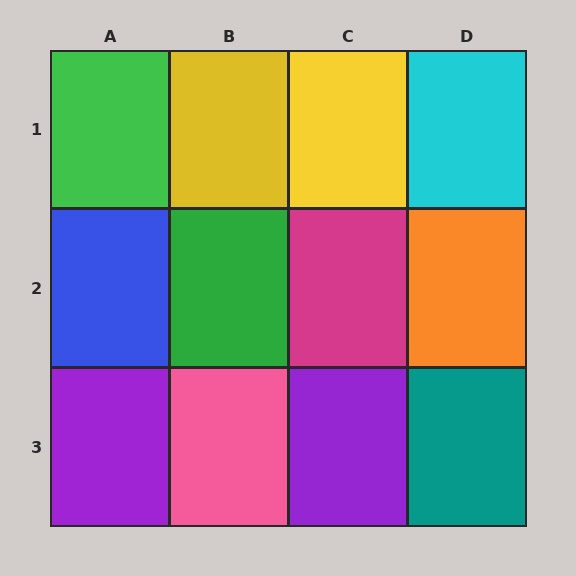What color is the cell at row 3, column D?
Teal.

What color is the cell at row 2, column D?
Orange.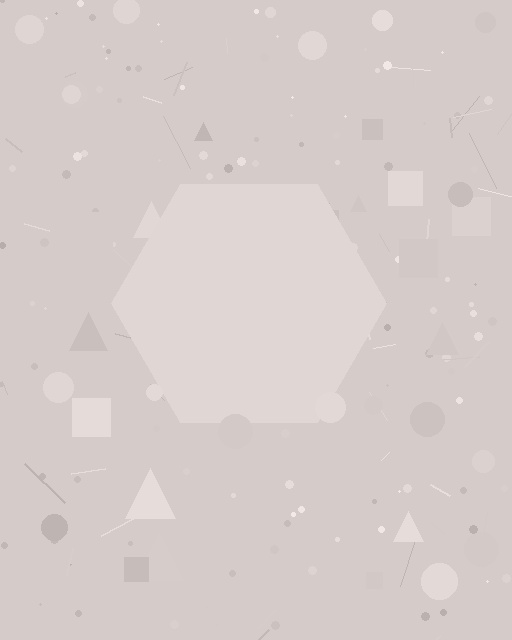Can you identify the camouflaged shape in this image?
The camouflaged shape is a hexagon.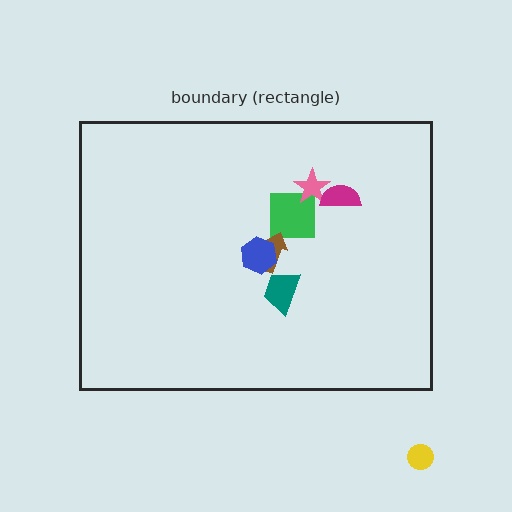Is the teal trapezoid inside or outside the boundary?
Inside.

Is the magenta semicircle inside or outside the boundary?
Inside.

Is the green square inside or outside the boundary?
Inside.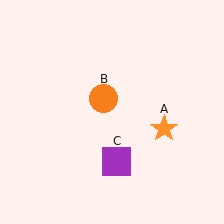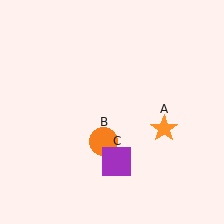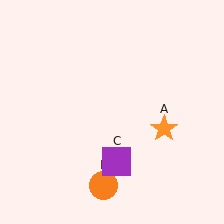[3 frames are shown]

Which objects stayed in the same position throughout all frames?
Orange star (object A) and purple square (object C) remained stationary.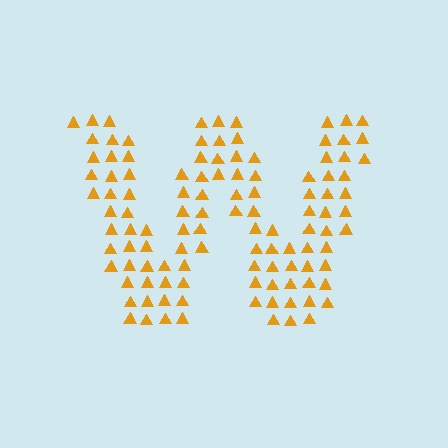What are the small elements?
The small elements are triangles.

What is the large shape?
The large shape is the letter W.